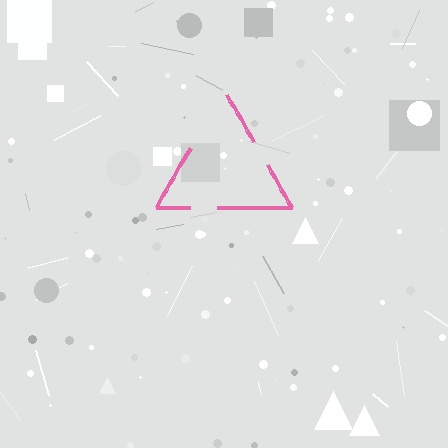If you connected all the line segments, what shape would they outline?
They would outline a triangle.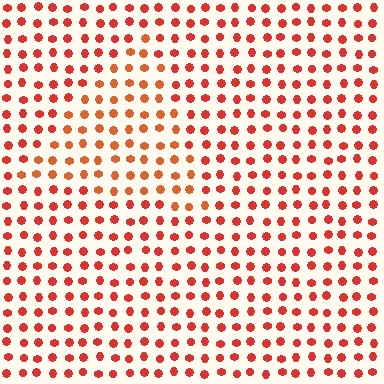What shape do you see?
I see a triangle.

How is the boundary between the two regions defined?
The boundary is defined purely by a slight shift in hue (about 18 degrees). Spacing, size, and orientation are identical on both sides.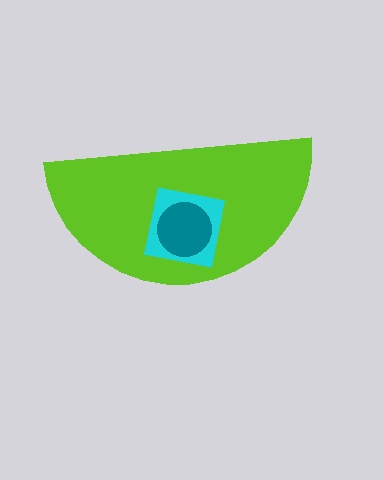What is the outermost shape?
The lime semicircle.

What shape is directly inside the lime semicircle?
The cyan square.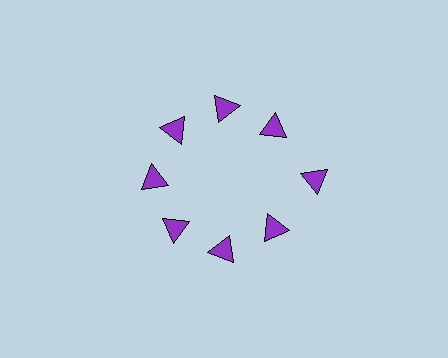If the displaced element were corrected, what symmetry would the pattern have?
It would have 8-fold rotational symmetry — the pattern would map onto itself every 45 degrees.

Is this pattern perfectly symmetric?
No. The 8 purple triangles are arranged in a ring, but one element near the 3 o'clock position is pushed outward from the center, breaking the 8-fold rotational symmetry.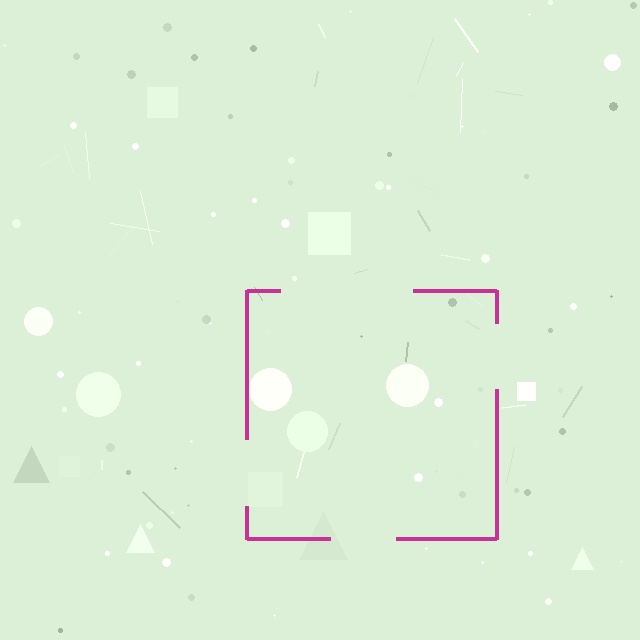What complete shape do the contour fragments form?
The contour fragments form a square.